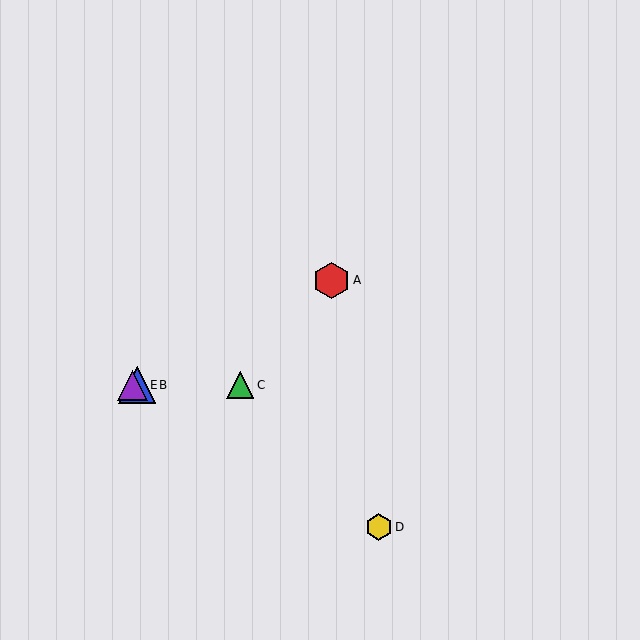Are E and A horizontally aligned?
No, E is at y≈385 and A is at y≈280.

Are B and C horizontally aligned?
Yes, both are at y≈385.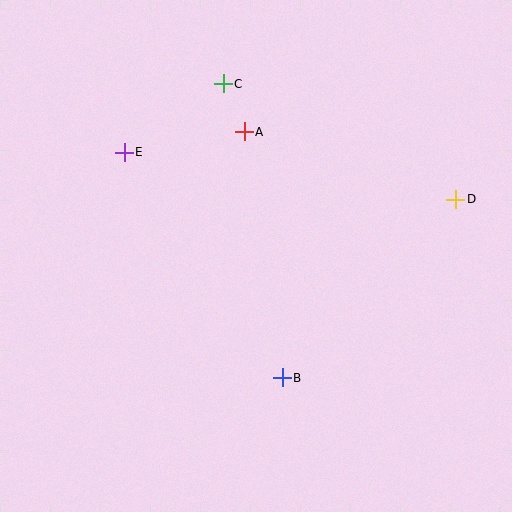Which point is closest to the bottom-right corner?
Point B is closest to the bottom-right corner.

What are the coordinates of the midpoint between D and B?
The midpoint between D and B is at (369, 288).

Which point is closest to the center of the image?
Point B at (282, 378) is closest to the center.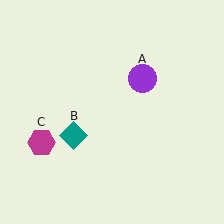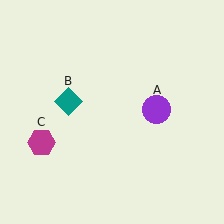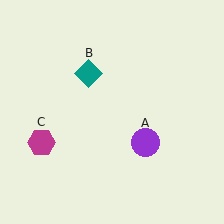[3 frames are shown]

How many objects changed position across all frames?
2 objects changed position: purple circle (object A), teal diamond (object B).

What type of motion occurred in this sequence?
The purple circle (object A), teal diamond (object B) rotated clockwise around the center of the scene.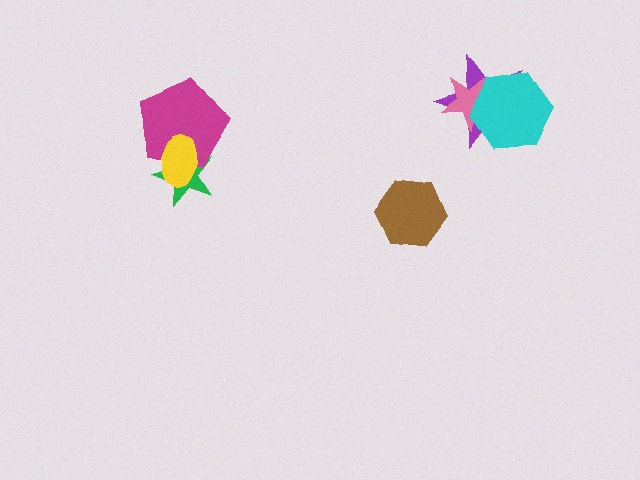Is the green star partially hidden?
Yes, it is partially covered by another shape.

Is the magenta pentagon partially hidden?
Yes, it is partially covered by another shape.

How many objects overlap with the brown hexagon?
0 objects overlap with the brown hexagon.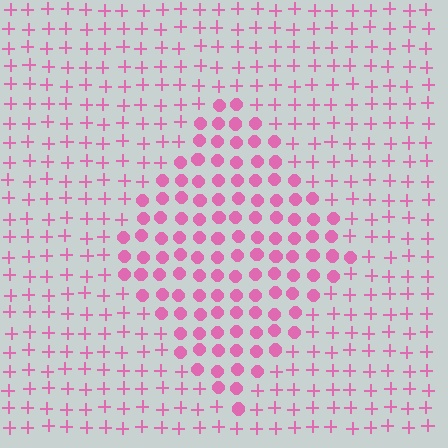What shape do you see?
I see a diamond.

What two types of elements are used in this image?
The image uses circles inside the diamond region and plus signs outside it.